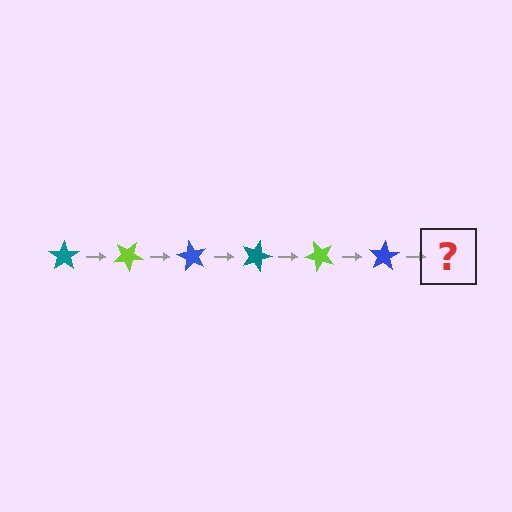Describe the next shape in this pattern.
It should be a teal star, rotated 180 degrees from the start.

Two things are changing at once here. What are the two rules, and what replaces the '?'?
The two rules are that it rotates 30 degrees each step and the color cycles through teal, lime, and blue. The '?' should be a teal star, rotated 180 degrees from the start.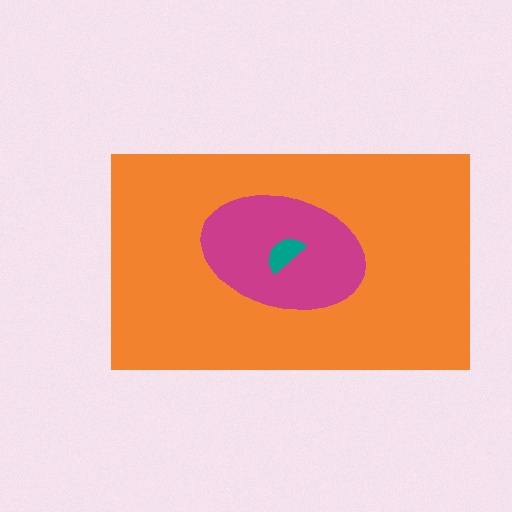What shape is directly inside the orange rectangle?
The magenta ellipse.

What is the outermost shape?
The orange rectangle.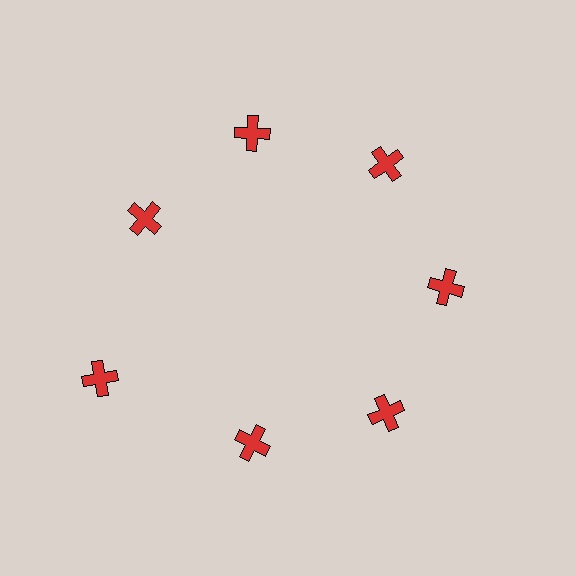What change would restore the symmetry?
The symmetry would be restored by moving it inward, back onto the ring so that all 7 crosses sit at equal angles and equal distance from the center.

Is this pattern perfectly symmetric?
No. The 7 red crosses are arranged in a ring, but one element near the 8 o'clock position is pushed outward from the center, breaking the 7-fold rotational symmetry.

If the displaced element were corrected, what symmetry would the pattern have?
It would have 7-fold rotational symmetry — the pattern would map onto itself every 51 degrees.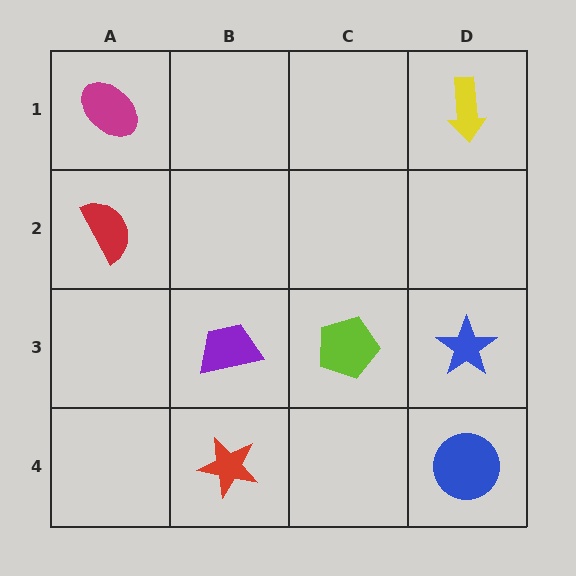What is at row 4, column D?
A blue circle.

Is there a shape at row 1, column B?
No, that cell is empty.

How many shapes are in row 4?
2 shapes.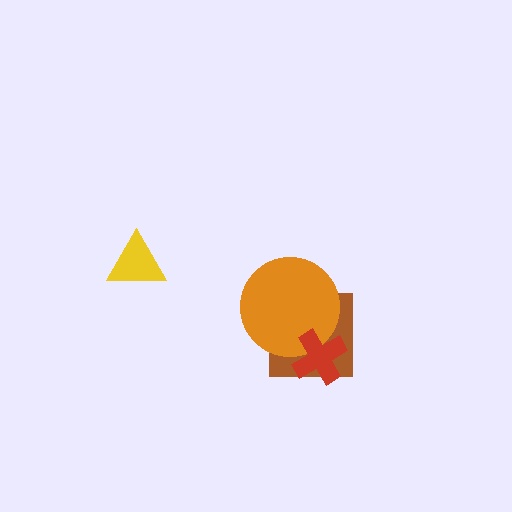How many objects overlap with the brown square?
2 objects overlap with the brown square.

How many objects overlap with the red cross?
2 objects overlap with the red cross.